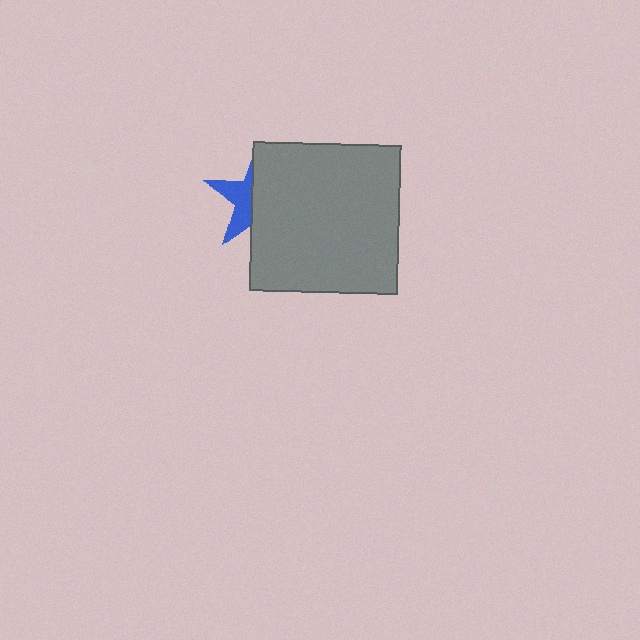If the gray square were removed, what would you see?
You would see the complete blue star.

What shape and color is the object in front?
The object in front is a gray square.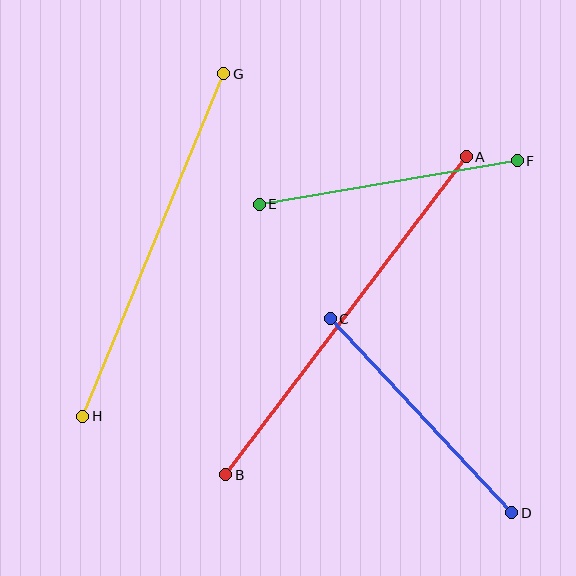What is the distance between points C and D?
The distance is approximately 266 pixels.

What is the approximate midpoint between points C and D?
The midpoint is at approximately (421, 416) pixels.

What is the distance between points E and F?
The distance is approximately 262 pixels.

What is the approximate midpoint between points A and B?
The midpoint is at approximately (346, 316) pixels.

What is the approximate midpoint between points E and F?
The midpoint is at approximately (388, 183) pixels.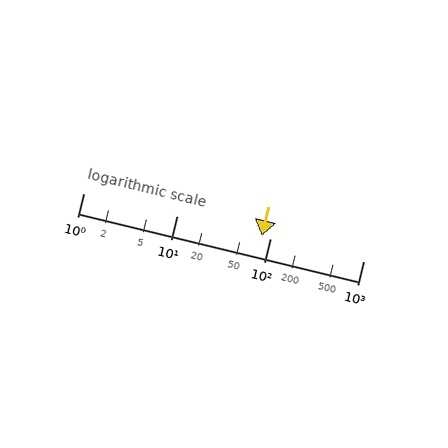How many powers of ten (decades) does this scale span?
The scale spans 3 decades, from 1 to 1000.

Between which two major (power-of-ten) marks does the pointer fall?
The pointer is between 10 and 100.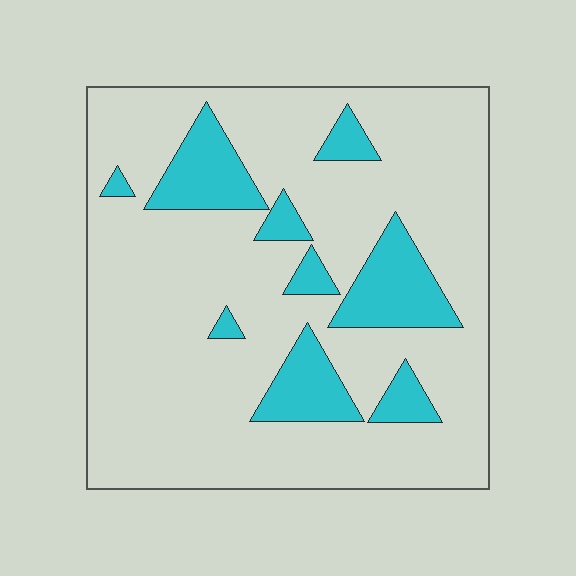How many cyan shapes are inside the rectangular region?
9.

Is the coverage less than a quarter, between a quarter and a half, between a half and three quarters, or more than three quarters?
Less than a quarter.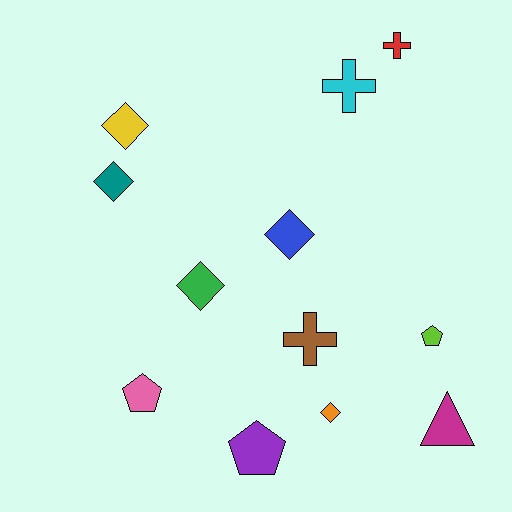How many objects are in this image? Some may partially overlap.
There are 12 objects.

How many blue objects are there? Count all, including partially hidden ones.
There is 1 blue object.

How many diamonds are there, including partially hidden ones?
There are 5 diamonds.